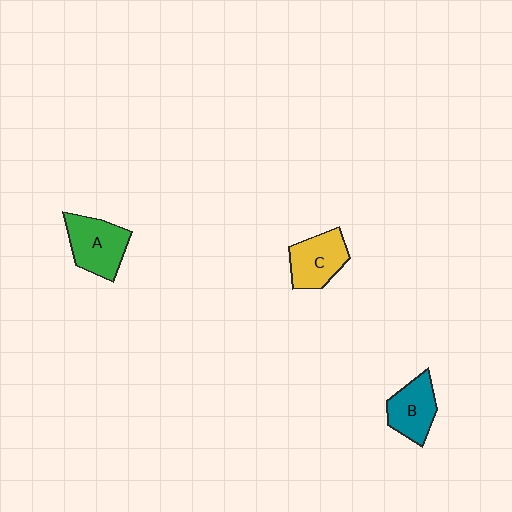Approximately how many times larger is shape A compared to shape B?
Approximately 1.2 times.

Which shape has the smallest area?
Shape B (teal).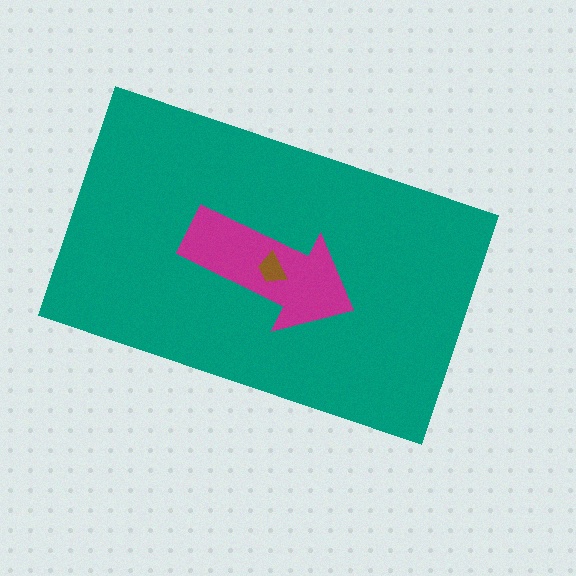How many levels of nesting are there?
3.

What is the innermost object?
The brown trapezoid.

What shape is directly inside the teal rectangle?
The magenta arrow.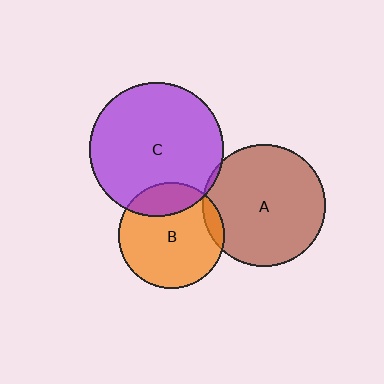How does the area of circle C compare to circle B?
Approximately 1.6 times.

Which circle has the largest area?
Circle C (purple).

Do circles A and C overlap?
Yes.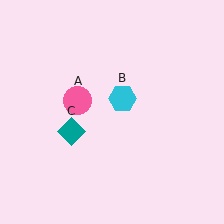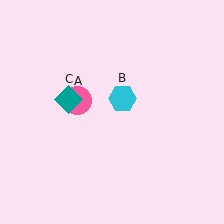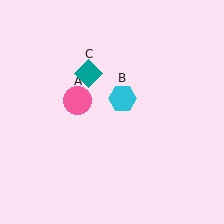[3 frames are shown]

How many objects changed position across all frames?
1 object changed position: teal diamond (object C).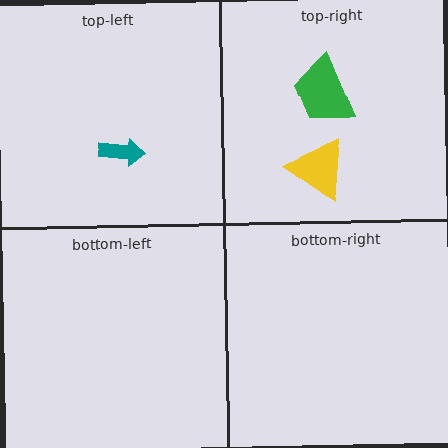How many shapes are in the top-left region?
1.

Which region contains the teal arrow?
The top-left region.